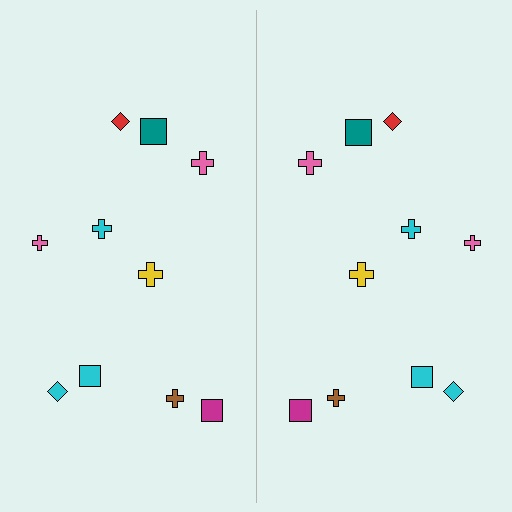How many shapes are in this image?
There are 20 shapes in this image.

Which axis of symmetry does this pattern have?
The pattern has a vertical axis of symmetry running through the center of the image.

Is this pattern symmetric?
Yes, this pattern has bilateral (reflection) symmetry.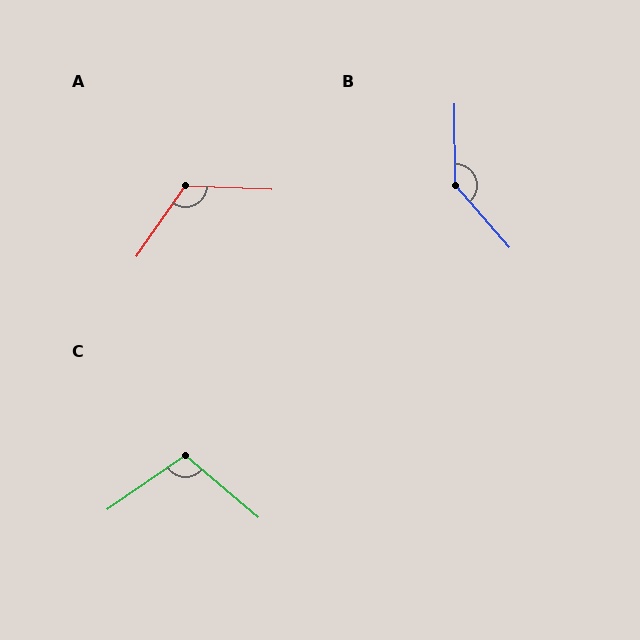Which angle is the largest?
B, at approximately 139 degrees.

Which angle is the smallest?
C, at approximately 105 degrees.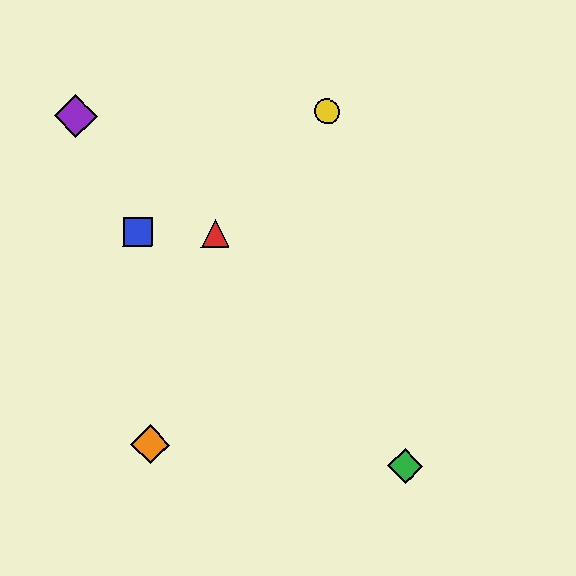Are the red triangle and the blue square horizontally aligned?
Yes, both are at y≈233.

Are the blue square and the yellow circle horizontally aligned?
No, the blue square is at y≈232 and the yellow circle is at y≈112.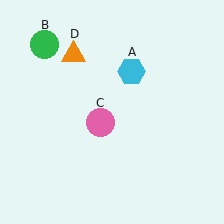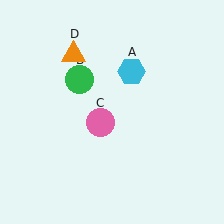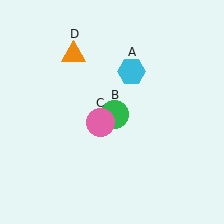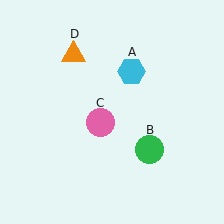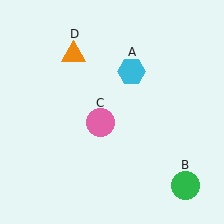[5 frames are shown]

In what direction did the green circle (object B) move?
The green circle (object B) moved down and to the right.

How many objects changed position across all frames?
1 object changed position: green circle (object B).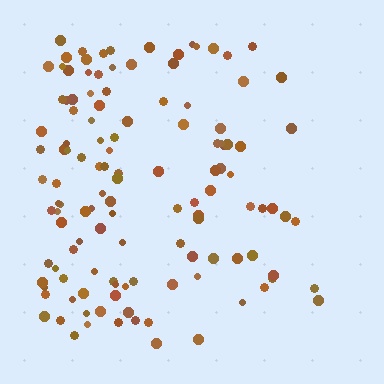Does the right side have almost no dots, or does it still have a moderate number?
Still a moderate number, just noticeably fewer than the left.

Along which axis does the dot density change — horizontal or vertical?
Horizontal.